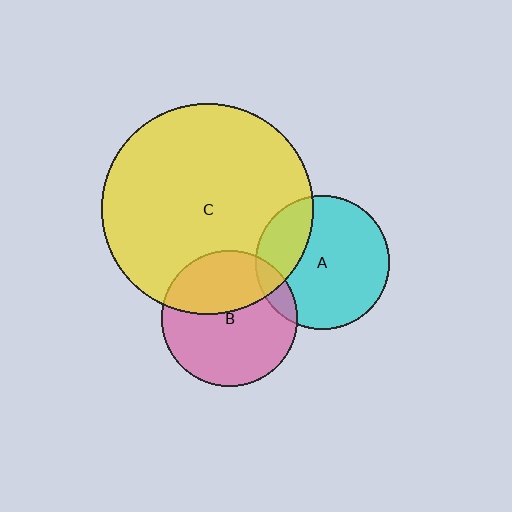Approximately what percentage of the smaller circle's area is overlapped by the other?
Approximately 10%.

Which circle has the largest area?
Circle C (yellow).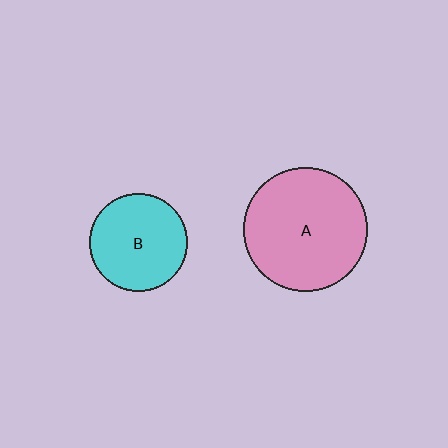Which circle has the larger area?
Circle A (pink).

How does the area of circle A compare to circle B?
Approximately 1.6 times.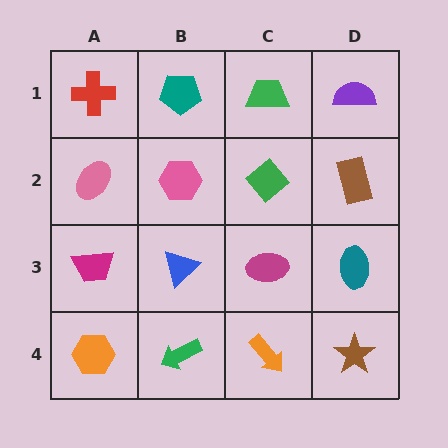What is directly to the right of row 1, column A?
A teal pentagon.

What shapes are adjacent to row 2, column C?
A green trapezoid (row 1, column C), a magenta ellipse (row 3, column C), a pink hexagon (row 2, column B), a brown rectangle (row 2, column D).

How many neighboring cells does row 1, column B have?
3.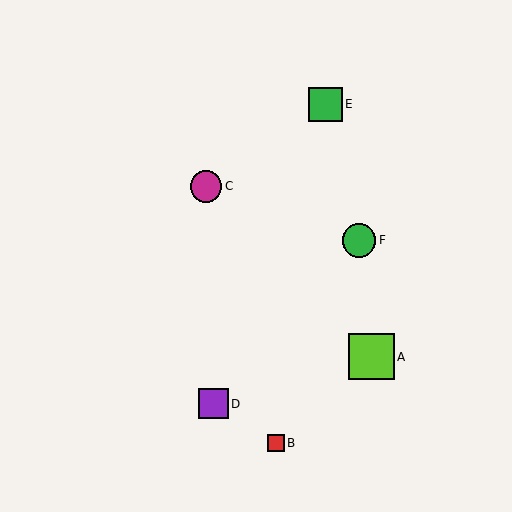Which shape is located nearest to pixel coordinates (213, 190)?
The magenta circle (labeled C) at (206, 186) is nearest to that location.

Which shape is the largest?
The lime square (labeled A) is the largest.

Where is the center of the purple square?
The center of the purple square is at (214, 404).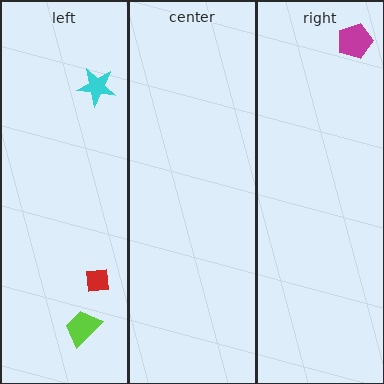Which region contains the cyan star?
The left region.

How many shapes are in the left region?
3.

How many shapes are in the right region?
1.